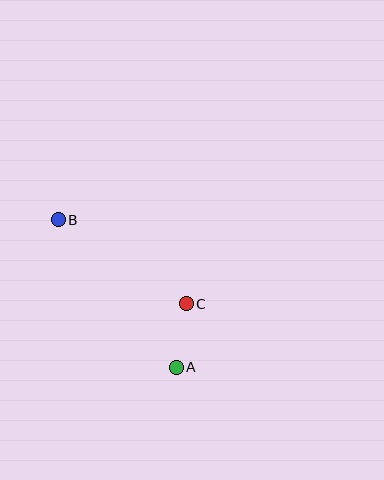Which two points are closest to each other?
Points A and C are closest to each other.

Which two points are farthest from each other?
Points A and B are farthest from each other.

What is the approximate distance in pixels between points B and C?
The distance between B and C is approximately 153 pixels.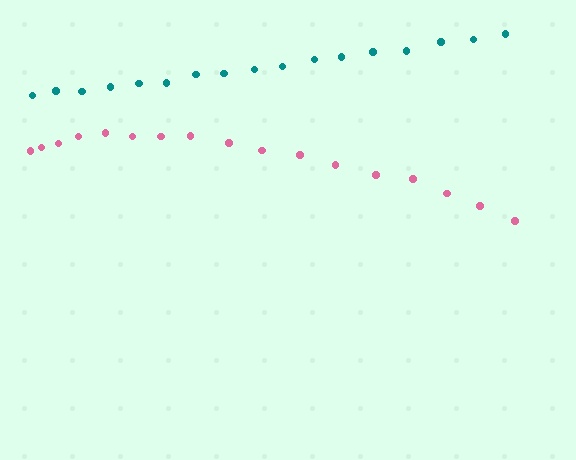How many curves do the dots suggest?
There are 2 distinct paths.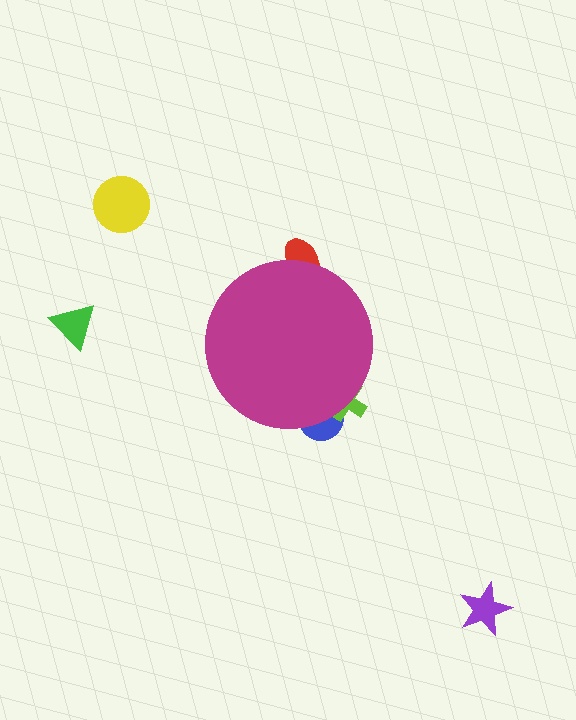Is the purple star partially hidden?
No, the purple star is fully visible.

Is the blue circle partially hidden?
Yes, the blue circle is partially hidden behind the magenta circle.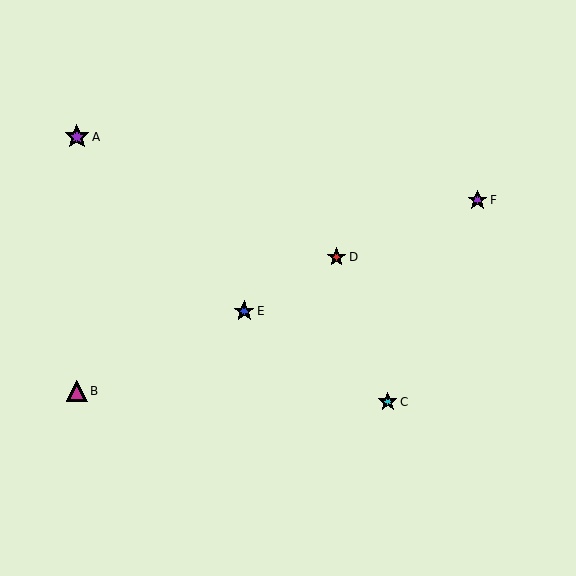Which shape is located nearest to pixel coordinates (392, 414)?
The cyan star (labeled C) at (388, 402) is nearest to that location.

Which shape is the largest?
The purple star (labeled A) is the largest.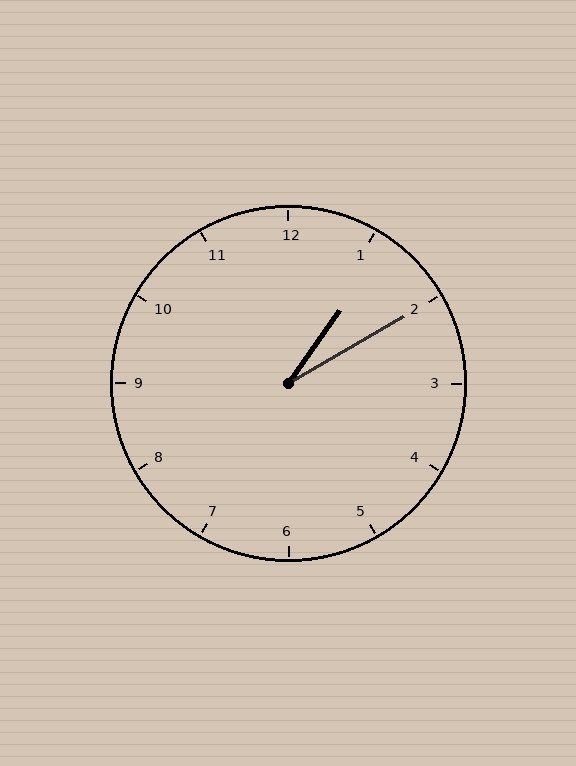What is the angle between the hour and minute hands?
Approximately 25 degrees.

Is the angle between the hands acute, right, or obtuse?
It is acute.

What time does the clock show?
1:10.